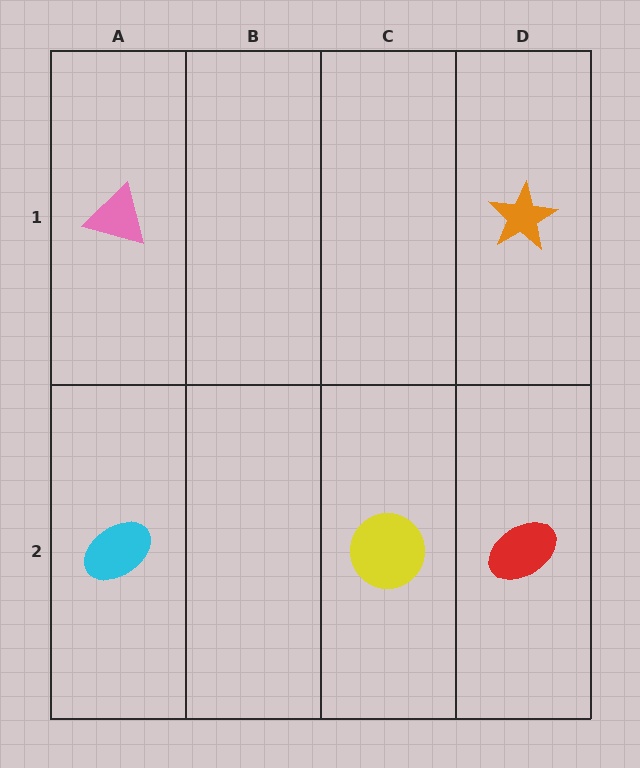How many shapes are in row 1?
2 shapes.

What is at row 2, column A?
A cyan ellipse.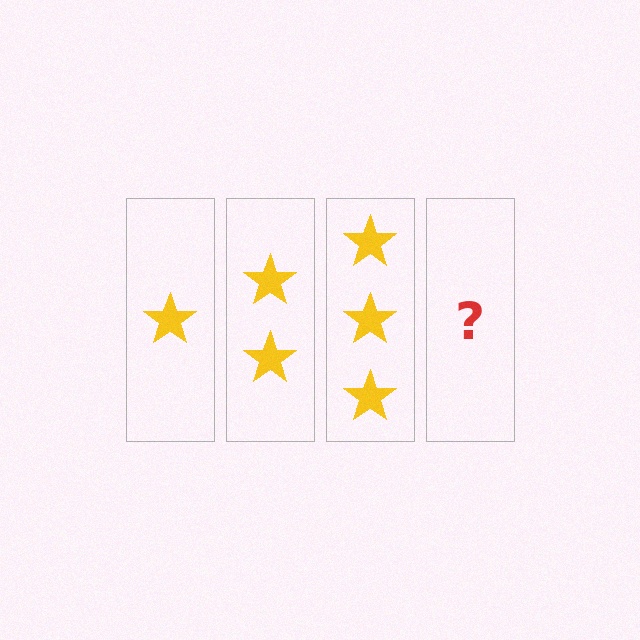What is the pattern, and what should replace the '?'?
The pattern is that each step adds one more star. The '?' should be 4 stars.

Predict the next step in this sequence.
The next step is 4 stars.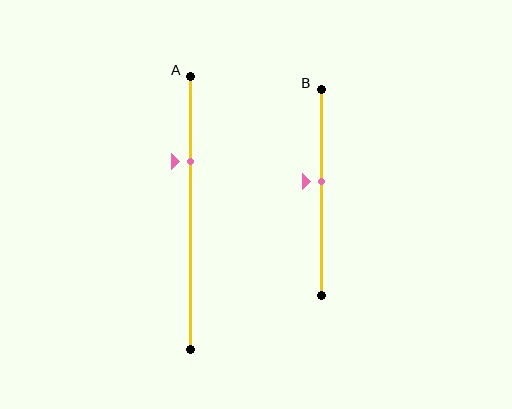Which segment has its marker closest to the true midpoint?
Segment B has its marker closest to the true midpoint.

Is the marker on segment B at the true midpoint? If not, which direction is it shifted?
No, the marker on segment B is shifted upward by about 6% of the segment length.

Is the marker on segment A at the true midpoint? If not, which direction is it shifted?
No, the marker on segment A is shifted upward by about 19% of the segment length.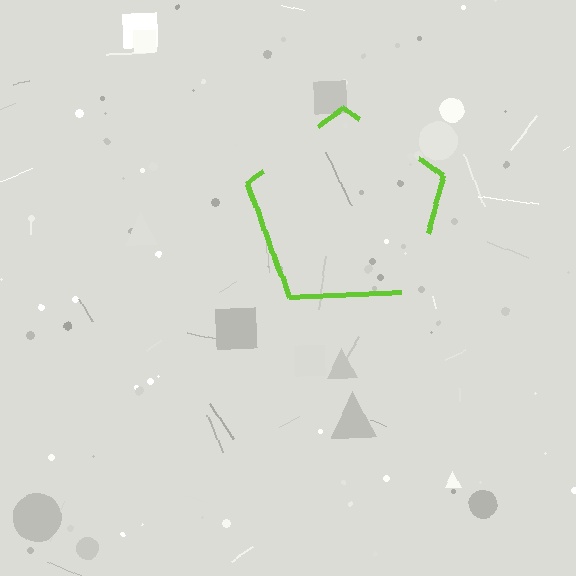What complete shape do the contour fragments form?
The contour fragments form a pentagon.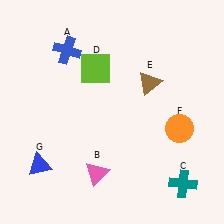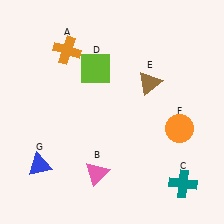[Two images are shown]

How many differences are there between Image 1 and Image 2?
There is 1 difference between the two images.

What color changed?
The cross (A) changed from blue in Image 1 to orange in Image 2.